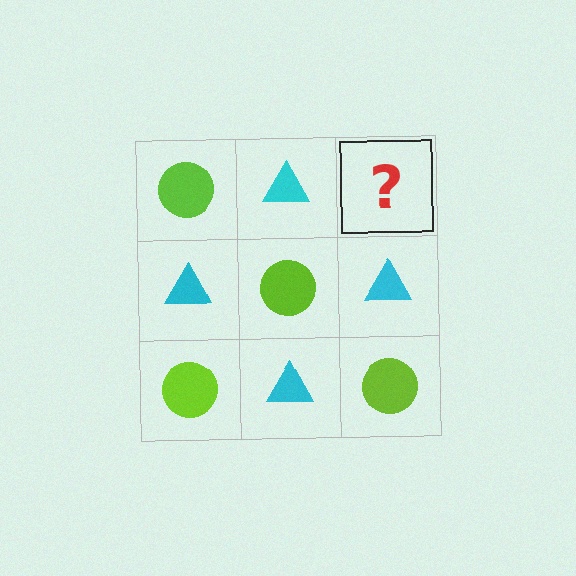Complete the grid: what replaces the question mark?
The question mark should be replaced with a lime circle.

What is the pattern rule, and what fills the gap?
The rule is that it alternates lime circle and cyan triangle in a checkerboard pattern. The gap should be filled with a lime circle.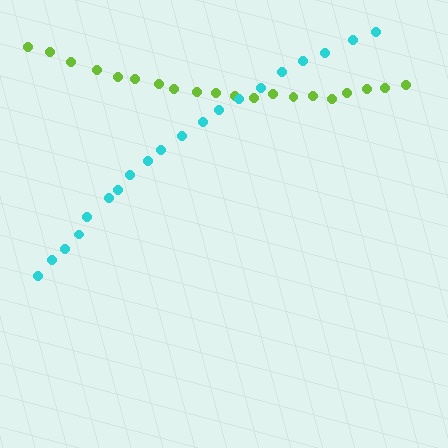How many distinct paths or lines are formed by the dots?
There are 2 distinct paths.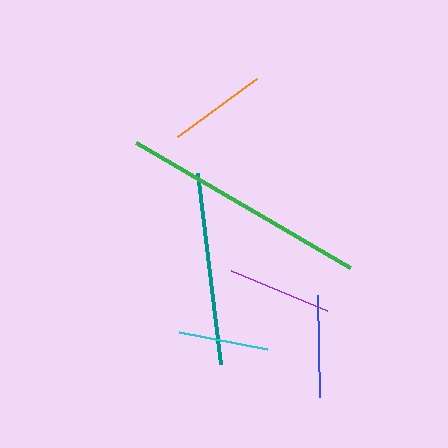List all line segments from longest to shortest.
From longest to shortest: green, teal, purple, blue, orange, cyan.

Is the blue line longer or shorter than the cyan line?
The blue line is longer than the cyan line.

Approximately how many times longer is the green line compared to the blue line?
The green line is approximately 2.4 times the length of the blue line.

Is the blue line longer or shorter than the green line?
The green line is longer than the blue line.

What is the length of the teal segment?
The teal segment is approximately 193 pixels long.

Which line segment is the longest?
The green line is the longest at approximately 248 pixels.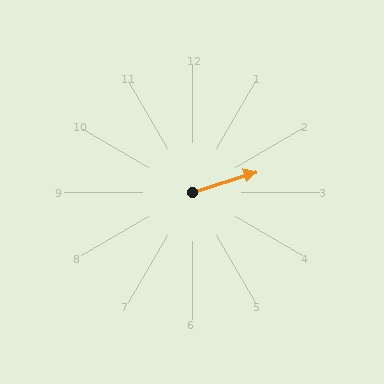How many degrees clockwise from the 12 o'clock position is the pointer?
Approximately 72 degrees.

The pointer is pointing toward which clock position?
Roughly 2 o'clock.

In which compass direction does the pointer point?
East.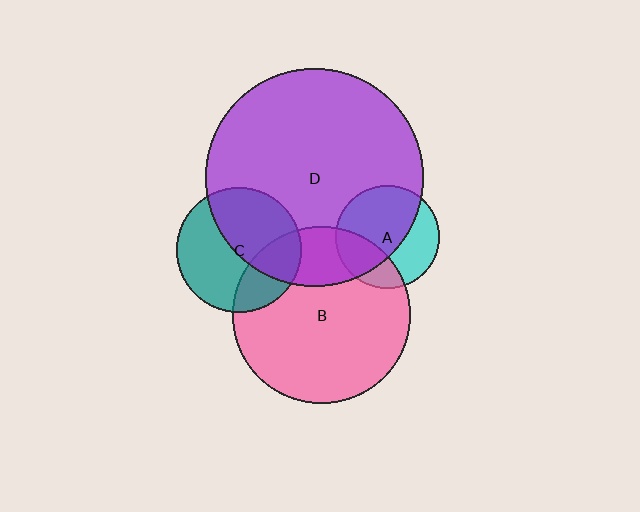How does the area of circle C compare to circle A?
Approximately 1.5 times.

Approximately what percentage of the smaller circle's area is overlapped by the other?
Approximately 65%.